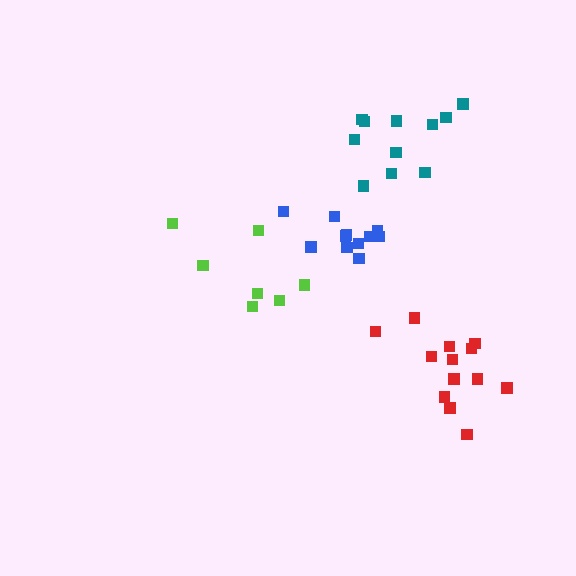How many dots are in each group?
Group 1: 11 dots, Group 2: 7 dots, Group 3: 13 dots, Group 4: 11 dots (42 total).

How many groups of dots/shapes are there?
There are 4 groups.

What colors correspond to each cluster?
The clusters are colored: teal, lime, red, blue.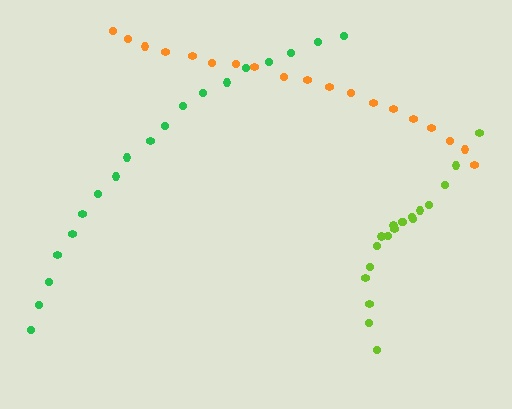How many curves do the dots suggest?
There are 3 distinct paths.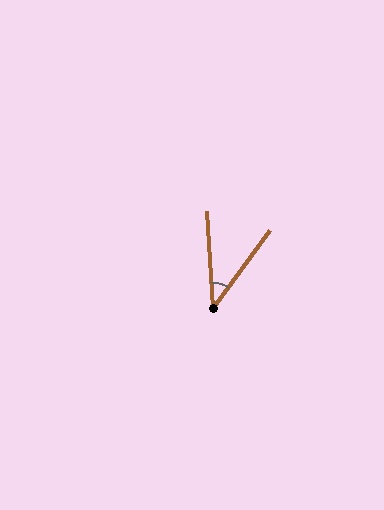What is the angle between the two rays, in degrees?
Approximately 40 degrees.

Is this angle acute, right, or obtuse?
It is acute.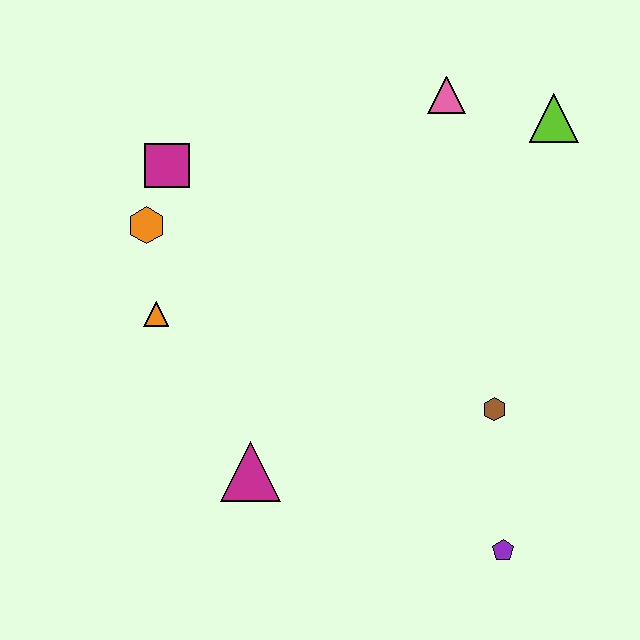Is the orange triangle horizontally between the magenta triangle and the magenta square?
No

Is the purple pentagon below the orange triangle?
Yes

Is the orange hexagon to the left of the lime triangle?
Yes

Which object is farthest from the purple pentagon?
The magenta square is farthest from the purple pentagon.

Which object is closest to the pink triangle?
The lime triangle is closest to the pink triangle.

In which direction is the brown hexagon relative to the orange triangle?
The brown hexagon is to the right of the orange triangle.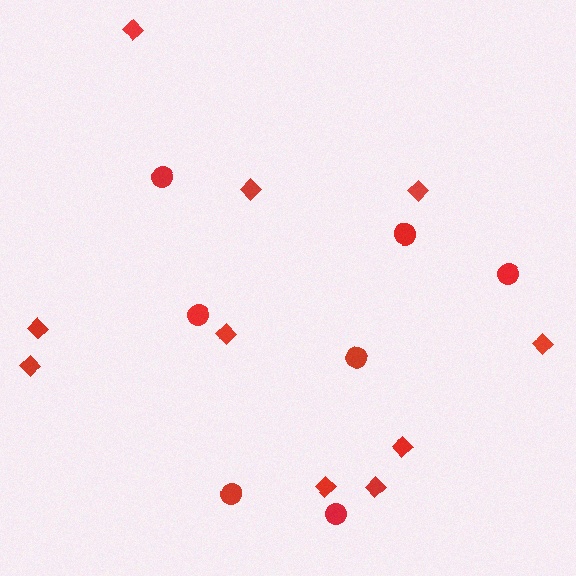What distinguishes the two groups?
There are 2 groups: one group of diamonds (10) and one group of circles (7).